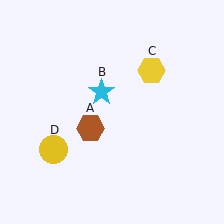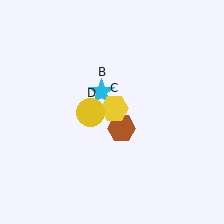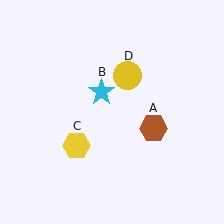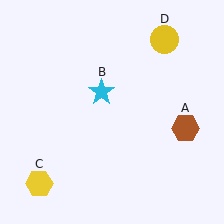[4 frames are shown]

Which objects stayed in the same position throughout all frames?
Cyan star (object B) remained stationary.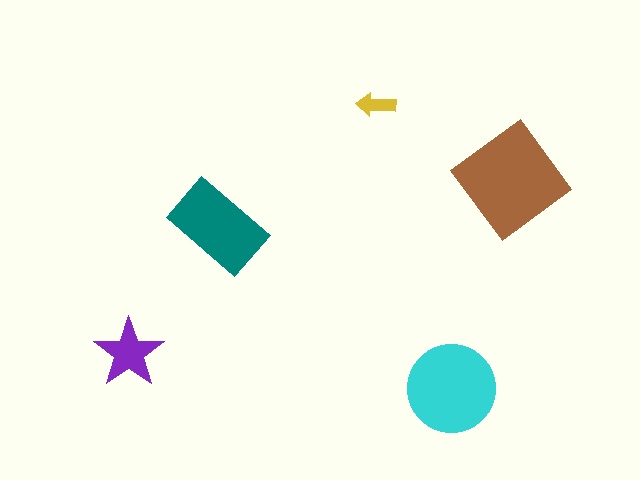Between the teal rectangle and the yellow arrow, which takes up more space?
The teal rectangle.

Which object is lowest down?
The cyan circle is bottommost.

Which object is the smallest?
The yellow arrow.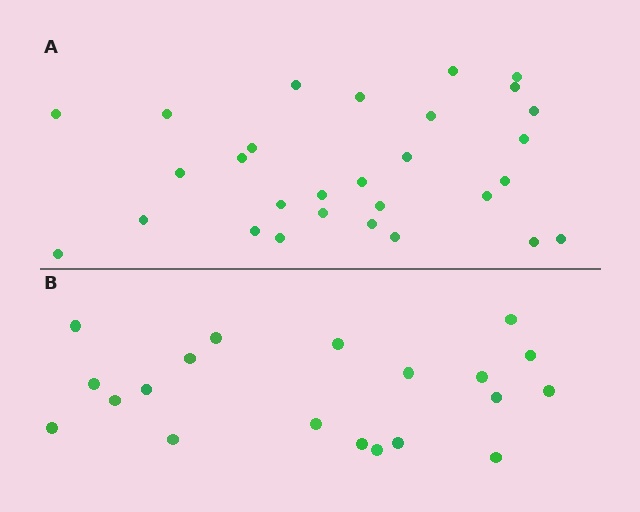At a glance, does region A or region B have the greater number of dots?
Region A (the top region) has more dots.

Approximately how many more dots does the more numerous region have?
Region A has roughly 8 or so more dots than region B.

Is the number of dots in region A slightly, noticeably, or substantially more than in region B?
Region A has substantially more. The ratio is roughly 1.4 to 1.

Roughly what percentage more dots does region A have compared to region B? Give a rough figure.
About 45% more.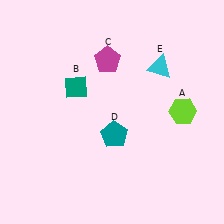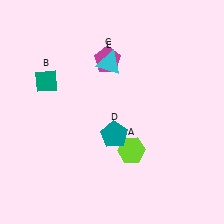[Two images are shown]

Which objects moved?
The objects that moved are: the lime hexagon (A), the teal diamond (B), the cyan triangle (E).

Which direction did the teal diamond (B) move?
The teal diamond (B) moved left.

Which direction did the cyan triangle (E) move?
The cyan triangle (E) moved left.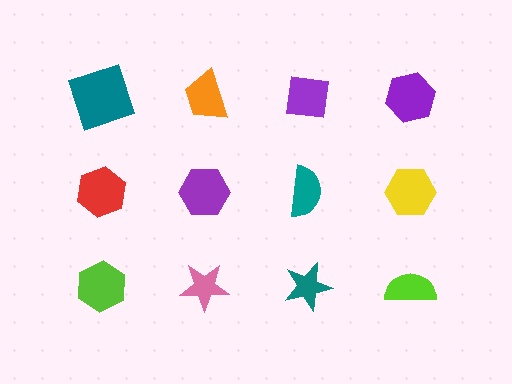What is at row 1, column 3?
A purple square.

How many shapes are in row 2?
4 shapes.